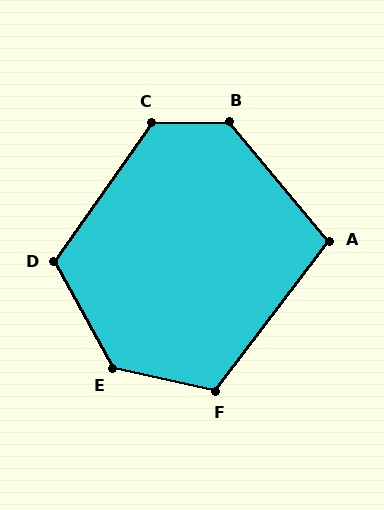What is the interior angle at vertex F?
Approximately 115 degrees (obtuse).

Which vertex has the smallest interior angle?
A, at approximately 103 degrees.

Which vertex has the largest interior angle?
E, at approximately 131 degrees.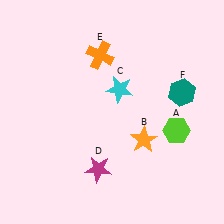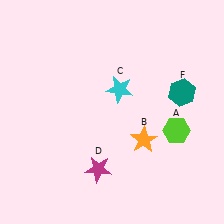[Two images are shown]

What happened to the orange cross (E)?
The orange cross (E) was removed in Image 2. It was in the top-left area of Image 1.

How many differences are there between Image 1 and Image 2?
There is 1 difference between the two images.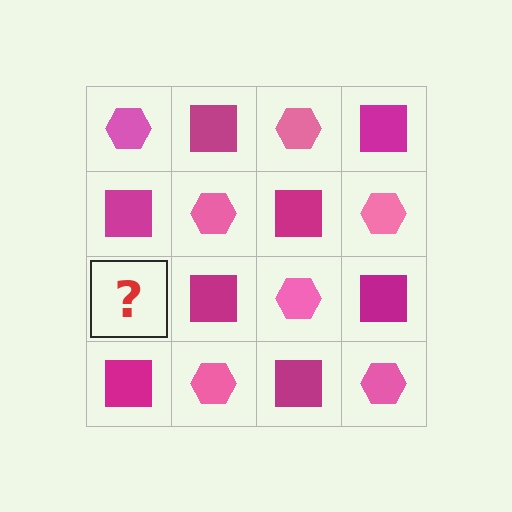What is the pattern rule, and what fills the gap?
The rule is that it alternates pink hexagon and magenta square in a checkerboard pattern. The gap should be filled with a pink hexagon.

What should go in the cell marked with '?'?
The missing cell should contain a pink hexagon.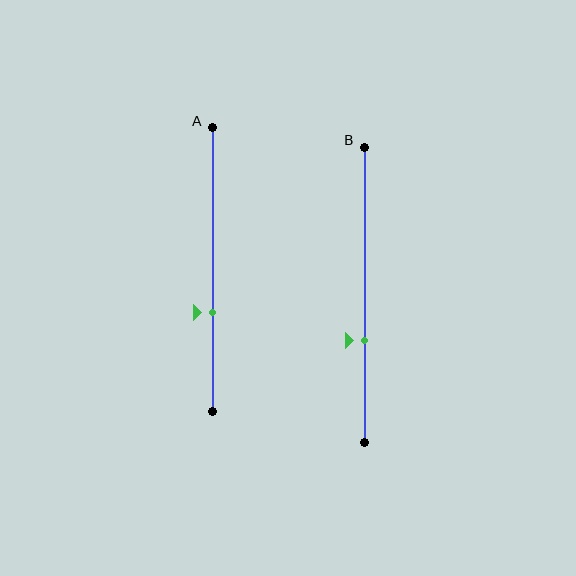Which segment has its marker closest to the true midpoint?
Segment A has its marker closest to the true midpoint.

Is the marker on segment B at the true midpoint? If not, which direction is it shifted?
No, the marker on segment B is shifted downward by about 15% of the segment length.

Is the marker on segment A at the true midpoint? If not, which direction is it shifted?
No, the marker on segment A is shifted downward by about 15% of the segment length.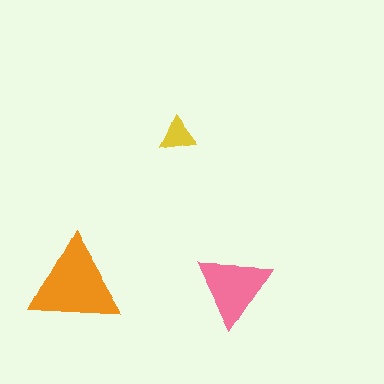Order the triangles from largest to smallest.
the orange one, the pink one, the yellow one.